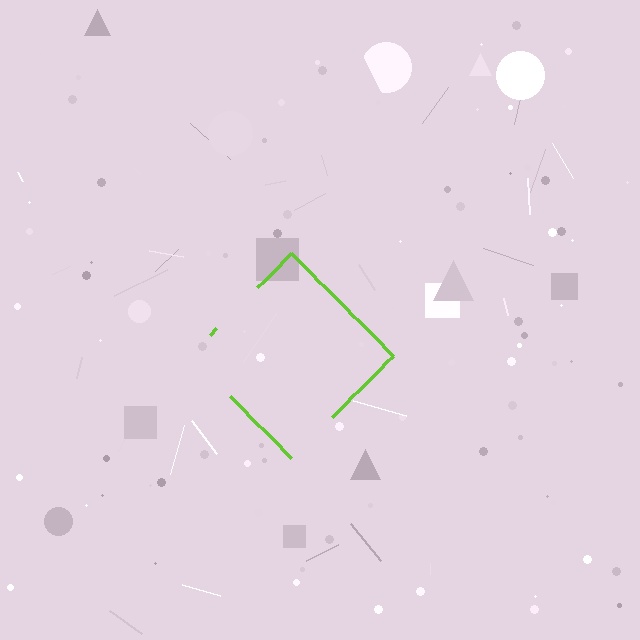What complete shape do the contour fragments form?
The contour fragments form a diamond.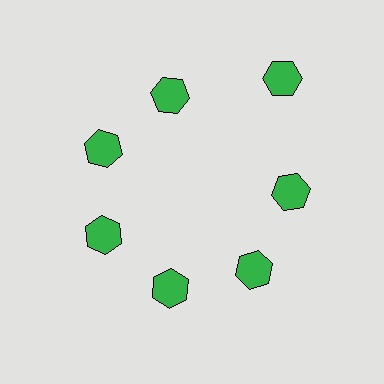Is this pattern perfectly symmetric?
No. The 7 green hexagons are arranged in a ring, but one element near the 1 o'clock position is pushed outward from the center, breaking the 7-fold rotational symmetry.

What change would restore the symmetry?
The symmetry would be restored by moving it inward, back onto the ring so that all 7 hexagons sit at equal angles and equal distance from the center.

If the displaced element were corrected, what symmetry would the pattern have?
It would have 7-fold rotational symmetry — the pattern would map onto itself every 51 degrees.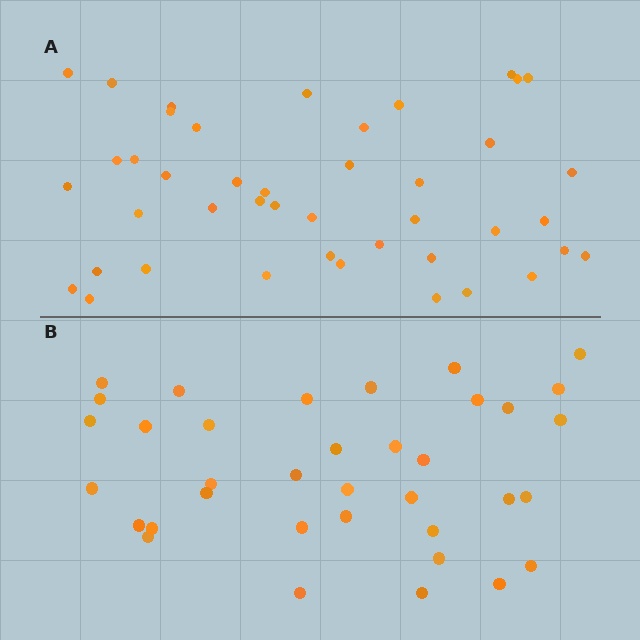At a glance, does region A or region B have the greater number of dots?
Region A (the top region) has more dots.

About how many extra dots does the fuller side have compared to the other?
Region A has roughly 8 or so more dots than region B.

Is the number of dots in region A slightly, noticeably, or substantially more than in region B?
Region A has only slightly more — the two regions are fairly close. The ratio is roughly 1.2 to 1.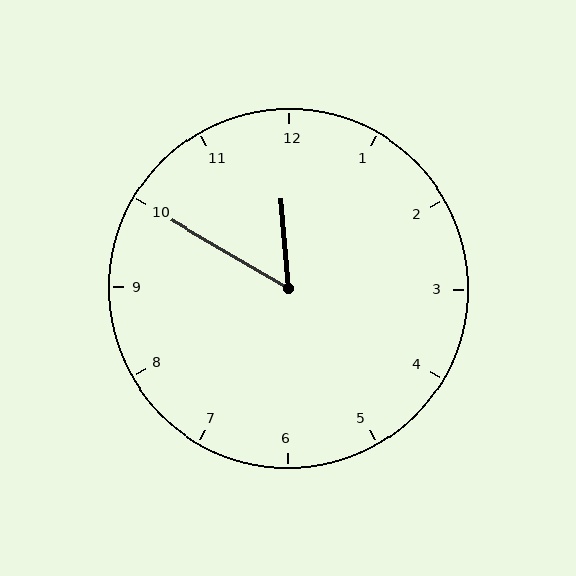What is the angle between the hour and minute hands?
Approximately 55 degrees.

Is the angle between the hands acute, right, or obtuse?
It is acute.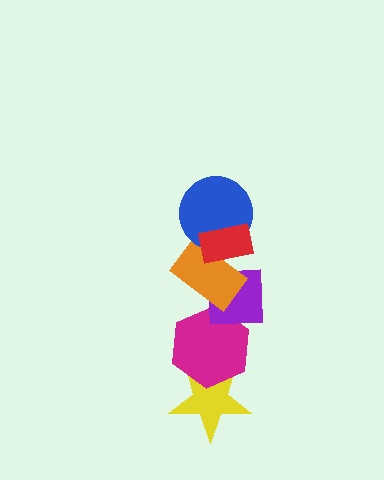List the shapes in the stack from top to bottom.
From top to bottom: the red rectangle, the blue circle, the orange rectangle, the purple square, the magenta hexagon, the yellow star.